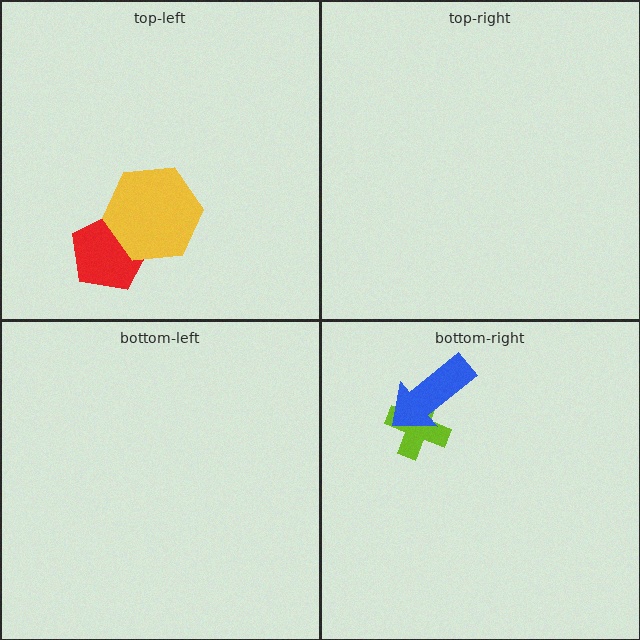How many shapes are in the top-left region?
2.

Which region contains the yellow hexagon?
The top-left region.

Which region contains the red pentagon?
The top-left region.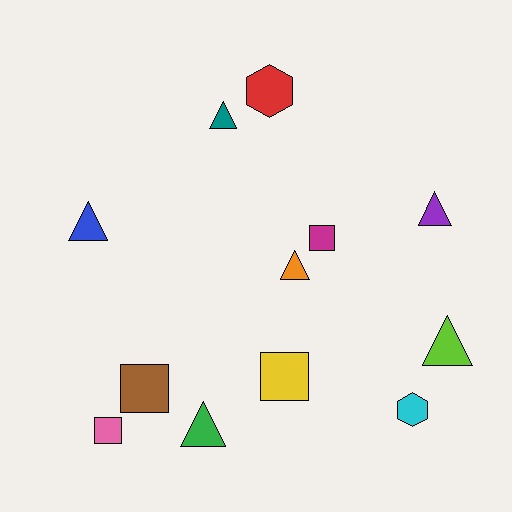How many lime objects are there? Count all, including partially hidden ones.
There is 1 lime object.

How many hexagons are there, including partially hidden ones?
There are 2 hexagons.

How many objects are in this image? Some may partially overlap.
There are 12 objects.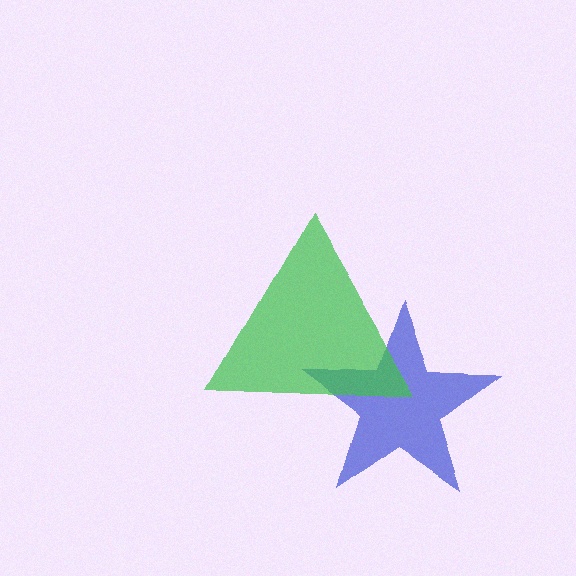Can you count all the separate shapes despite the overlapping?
Yes, there are 2 separate shapes.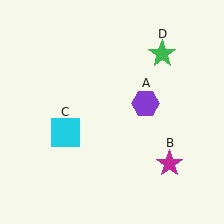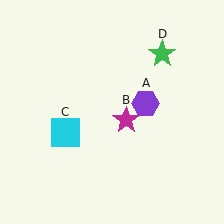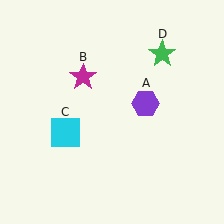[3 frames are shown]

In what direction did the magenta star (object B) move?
The magenta star (object B) moved up and to the left.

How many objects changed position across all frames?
1 object changed position: magenta star (object B).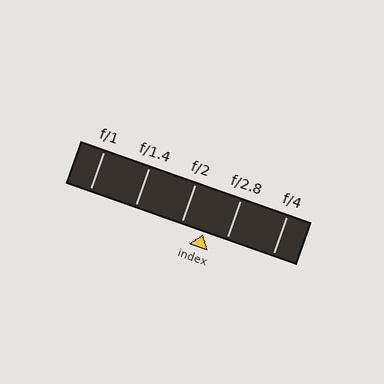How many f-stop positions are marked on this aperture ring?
There are 5 f-stop positions marked.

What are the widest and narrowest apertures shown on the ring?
The widest aperture shown is f/1 and the narrowest is f/4.